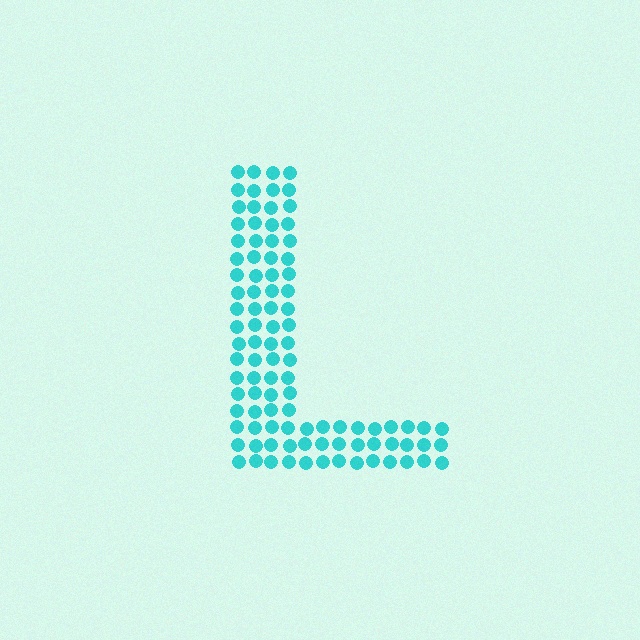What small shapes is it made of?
It is made of small circles.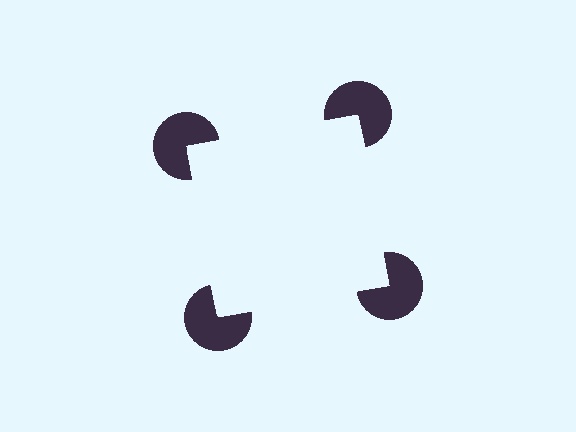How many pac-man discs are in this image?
There are 4 — one at each vertex of the illusory square.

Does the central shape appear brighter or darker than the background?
It typically appears slightly brighter than the background, even though no actual brightness change is drawn.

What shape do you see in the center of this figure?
An illusory square — its edges are inferred from the aligned wedge cuts in the pac-man discs, not physically drawn.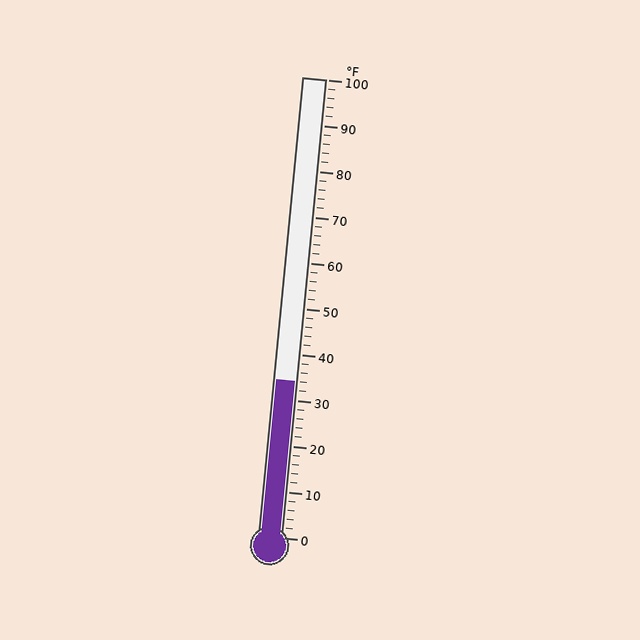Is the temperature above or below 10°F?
The temperature is above 10°F.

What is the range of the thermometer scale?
The thermometer scale ranges from 0°F to 100°F.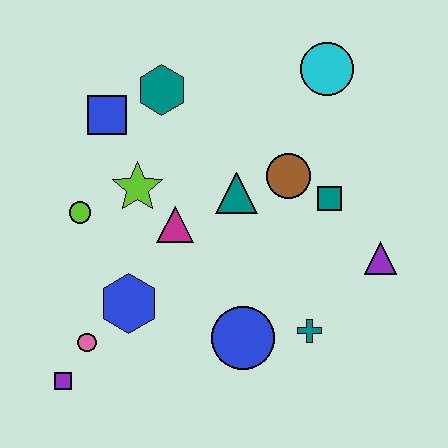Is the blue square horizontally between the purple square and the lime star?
Yes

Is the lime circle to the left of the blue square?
Yes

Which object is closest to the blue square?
The teal hexagon is closest to the blue square.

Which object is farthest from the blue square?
The purple triangle is farthest from the blue square.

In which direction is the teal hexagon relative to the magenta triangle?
The teal hexagon is above the magenta triangle.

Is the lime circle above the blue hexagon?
Yes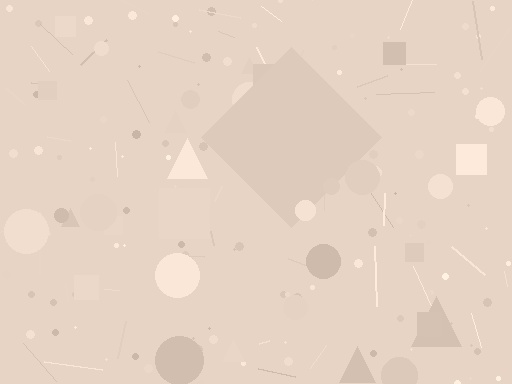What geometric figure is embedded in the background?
A diamond is embedded in the background.